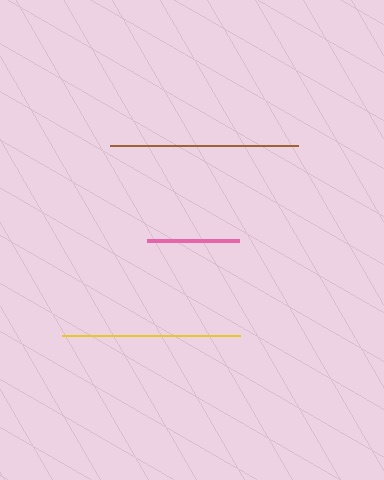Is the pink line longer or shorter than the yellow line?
The yellow line is longer than the pink line.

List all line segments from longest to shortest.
From longest to shortest: brown, yellow, pink.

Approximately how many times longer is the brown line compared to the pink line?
The brown line is approximately 2.0 times the length of the pink line.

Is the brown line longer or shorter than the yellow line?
The brown line is longer than the yellow line.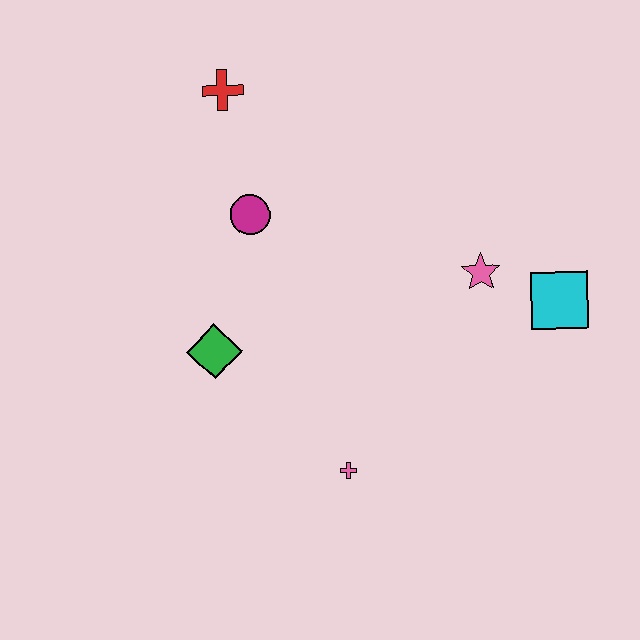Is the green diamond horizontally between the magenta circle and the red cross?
No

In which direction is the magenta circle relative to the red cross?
The magenta circle is below the red cross.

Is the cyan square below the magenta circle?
Yes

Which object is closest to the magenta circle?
The red cross is closest to the magenta circle.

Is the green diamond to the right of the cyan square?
No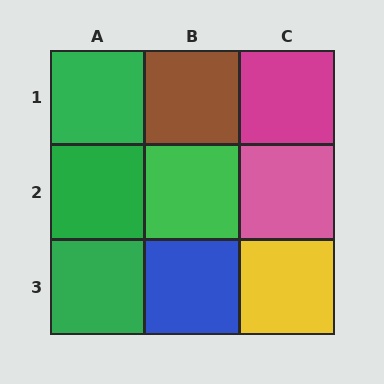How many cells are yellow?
1 cell is yellow.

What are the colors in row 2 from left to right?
Green, green, pink.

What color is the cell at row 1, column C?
Magenta.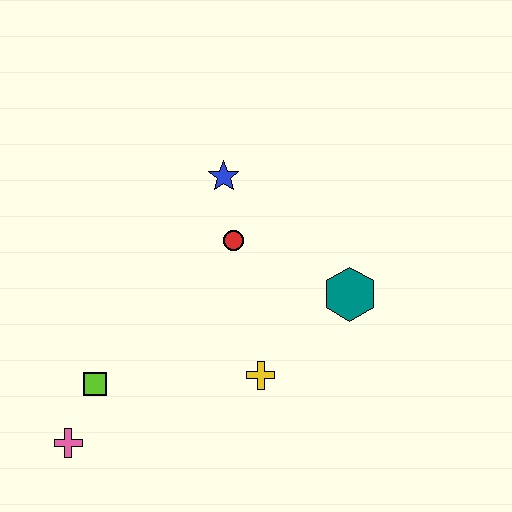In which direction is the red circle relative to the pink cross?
The red circle is above the pink cross.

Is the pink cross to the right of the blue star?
No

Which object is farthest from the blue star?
The pink cross is farthest from the blue star.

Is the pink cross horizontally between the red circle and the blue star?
No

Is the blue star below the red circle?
No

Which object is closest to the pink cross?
The lime square is closest to the pink cross.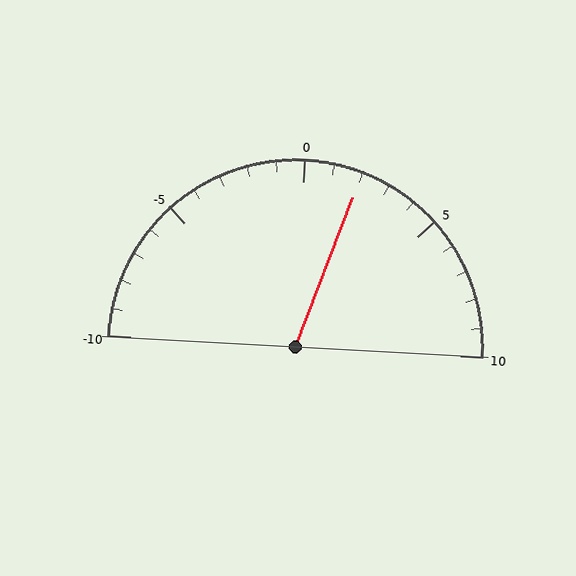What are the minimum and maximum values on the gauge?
The gauge ranges from -10 to 10.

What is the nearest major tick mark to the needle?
The nearest major tick mark is 0.